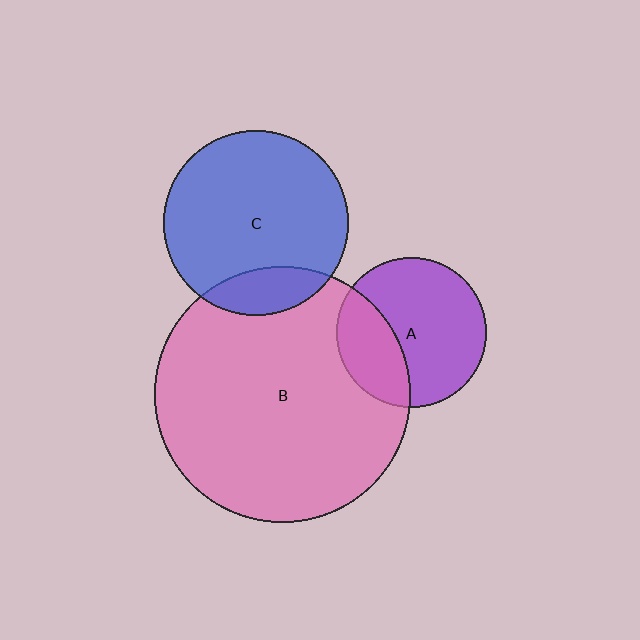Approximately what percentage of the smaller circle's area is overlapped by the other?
Approximately 30%.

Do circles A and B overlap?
Yes.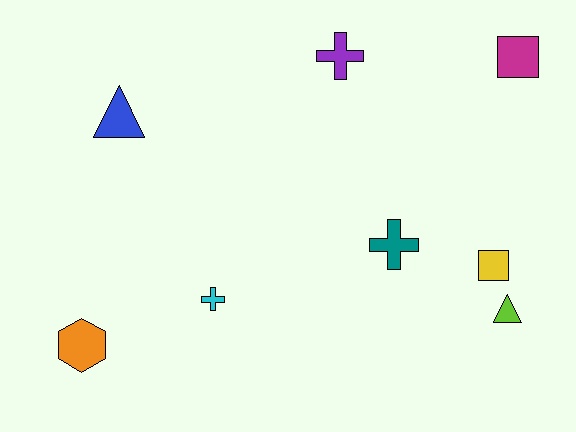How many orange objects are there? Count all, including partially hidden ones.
There is 1 orange object.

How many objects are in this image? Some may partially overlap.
There are 8 objects.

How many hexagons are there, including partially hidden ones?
There is 1 hexagon.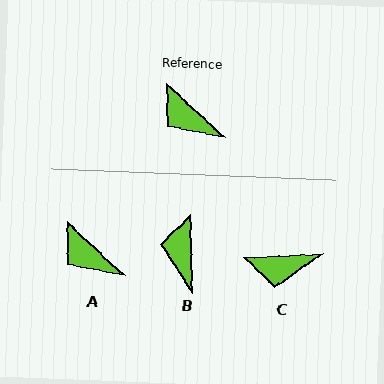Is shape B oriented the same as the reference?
No, it is off by about 46 degrees.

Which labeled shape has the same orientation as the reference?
A.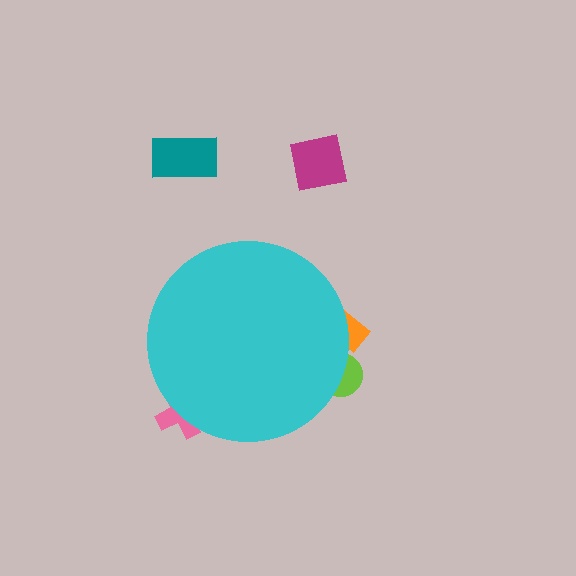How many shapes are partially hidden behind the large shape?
3 shapes are partially hidden.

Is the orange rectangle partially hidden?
Yes, the orange rectangle is partially hidden behind the cyan circle.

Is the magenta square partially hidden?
No, the magenta square is fully visible.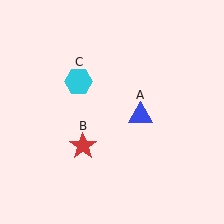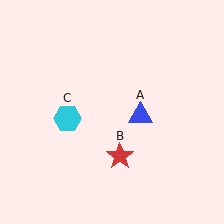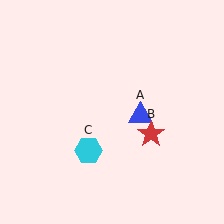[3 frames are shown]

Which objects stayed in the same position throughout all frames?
Blue triangle (object A) remained stationary.